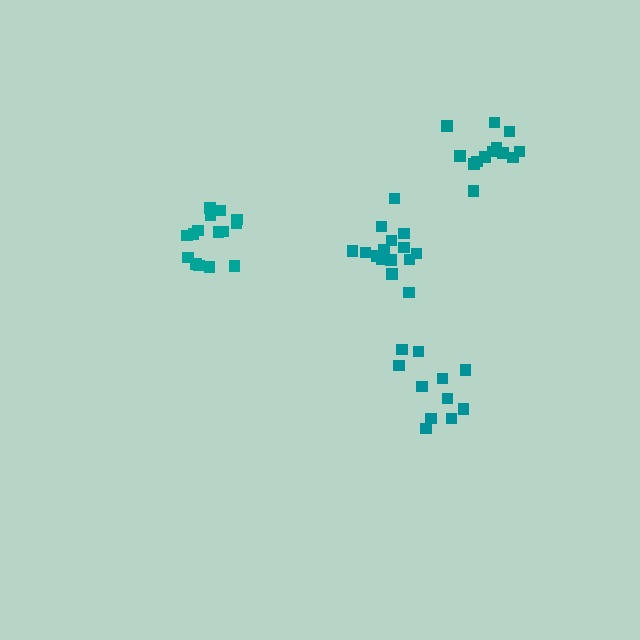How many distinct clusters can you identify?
There are 4 distinct clusters.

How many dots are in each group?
Group 1: 11 dots, Group 2: 15 dots, Group 3: 13 dots, Group 4: 15 dots (54 total).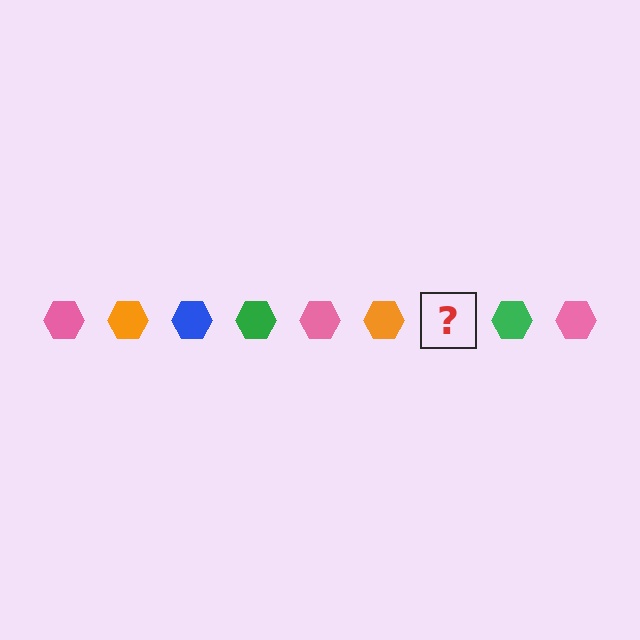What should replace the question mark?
The question mark should be replaced with a blue hexagon.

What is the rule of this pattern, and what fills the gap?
The rule is that the pattern cycles through pink, orange, blue, green hexagons. The gap should be filled with a blue hexagon.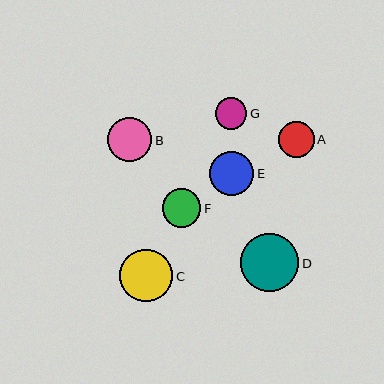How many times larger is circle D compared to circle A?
Circle D is approximately 1.6 times the size of circle A.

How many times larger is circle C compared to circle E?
Circle C is approximately 1.2 times the size of circle E.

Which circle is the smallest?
Circle G is the smallest with a size of approximately 31 pixels.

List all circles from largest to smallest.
From largest to smallest: D, C, B, E, F, A, G.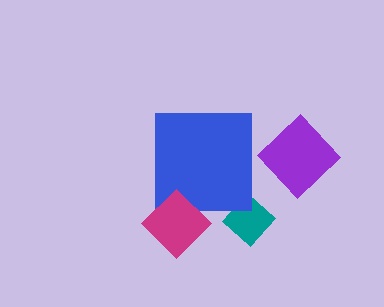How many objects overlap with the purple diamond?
0 objects overlap with the purple diamond.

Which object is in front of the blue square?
The magenta diamond is in front of the blue square.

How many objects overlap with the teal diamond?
0 objects overlap with the teal diamond.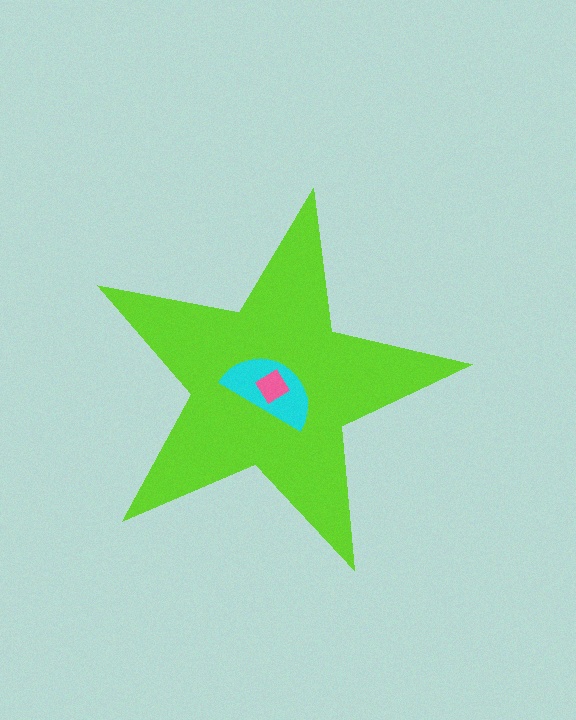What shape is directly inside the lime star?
The cyan semicircle.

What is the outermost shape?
The lime star.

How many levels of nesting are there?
3.